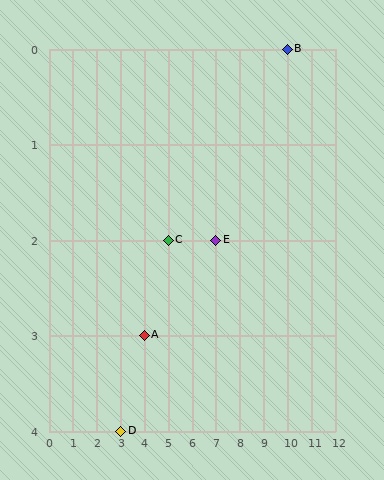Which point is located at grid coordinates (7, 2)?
Point E is at (7, 2).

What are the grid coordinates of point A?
Point A is at grid coordinates (4, 3).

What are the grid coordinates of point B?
Point B is at grid coordinates (10, 0).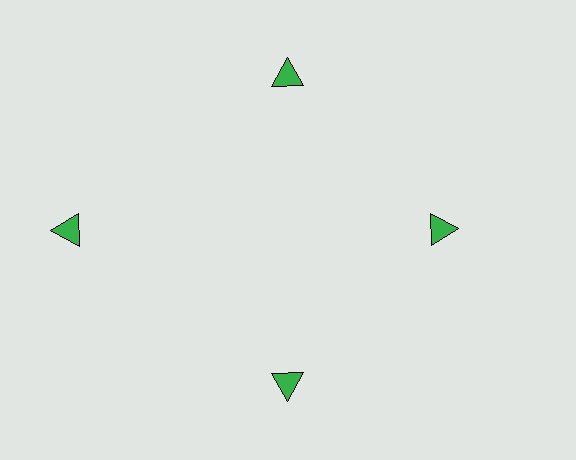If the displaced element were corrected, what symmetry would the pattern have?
It would have 4-fold rotational symmetry — the pattern would map onto itself every 90 degrees.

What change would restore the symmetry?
The symmetry would be restored by moving it inward, back onto the ring so that all 4 triangles sit at equal angles and equal distance from the center.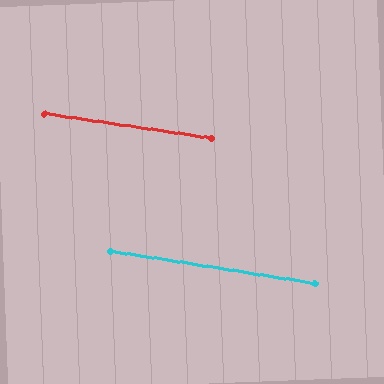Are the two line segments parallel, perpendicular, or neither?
Parallel — their directions differ by only 0.5°.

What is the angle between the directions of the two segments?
Approximately 1 degree.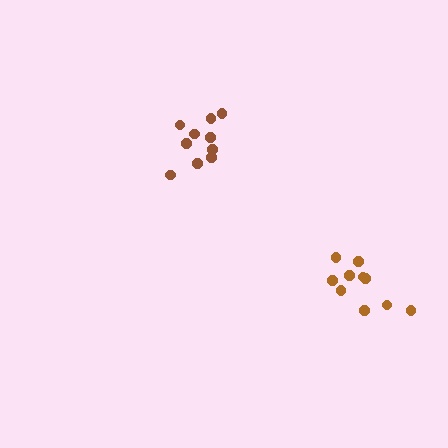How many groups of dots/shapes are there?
There are 2 groups.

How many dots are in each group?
Group 1: 10 dots, Group 2: 10 dots (20 total).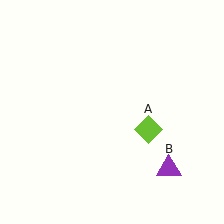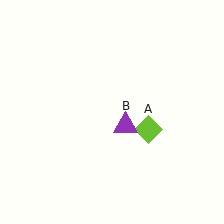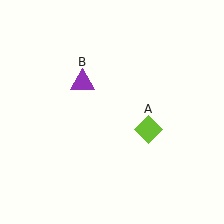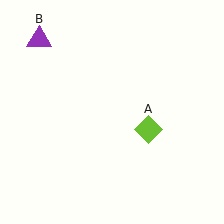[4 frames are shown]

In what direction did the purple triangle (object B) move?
The purple triangle (object B) moved up and to the left.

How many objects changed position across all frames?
1 object changed position: purple triangle (object B).